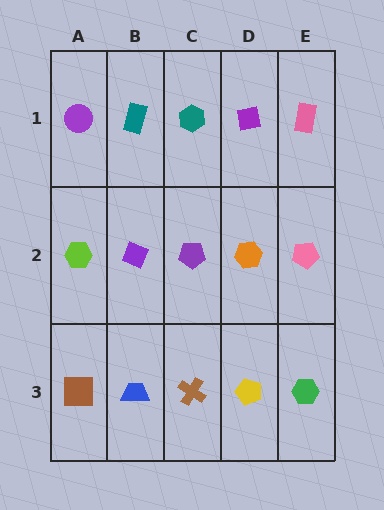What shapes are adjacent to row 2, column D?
A purple square (row 1, column D), a yellow pentagon (row 3, column D), a purple pentagon (row 2, column C), a pink pentagon (row 2, column E).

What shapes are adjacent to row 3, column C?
A purple pentagon (row 2, column C), a blue trapezoid (row 3, column B), a yellow pentagon (row 3, column D).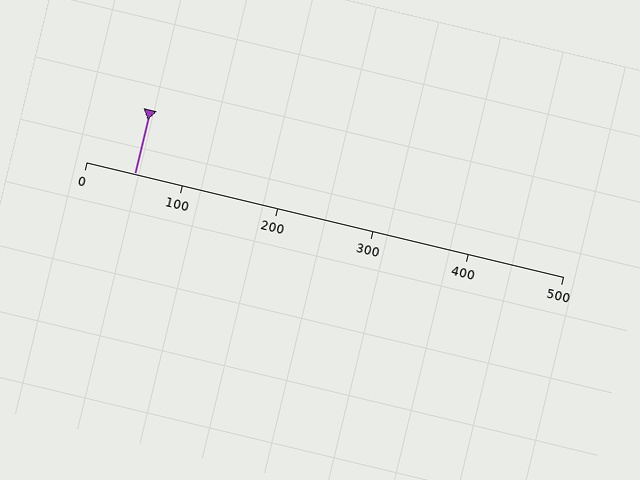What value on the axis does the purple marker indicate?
The marker indicates approximately 50.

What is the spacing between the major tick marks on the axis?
The major ticks are spaced 100 apart.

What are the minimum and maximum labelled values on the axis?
The axis runs from 0 to 500.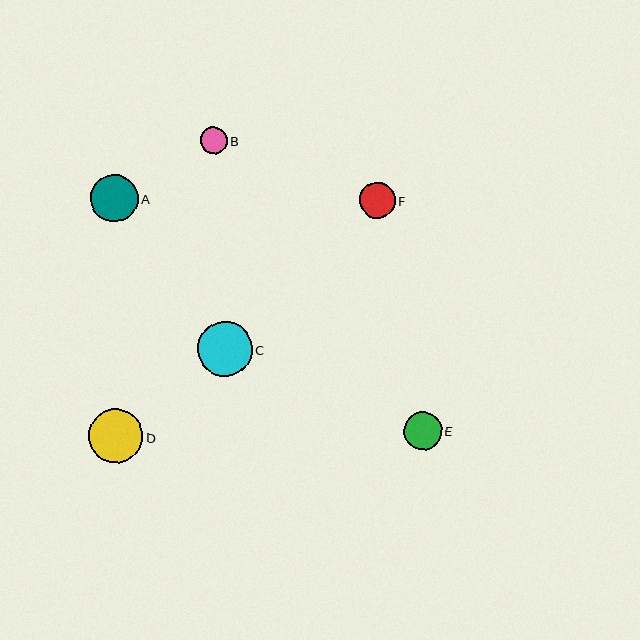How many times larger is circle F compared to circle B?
Circle F is approximately 1.3 times the size of circle B.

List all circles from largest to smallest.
From largest to smallest: C, D, A, E, F, B.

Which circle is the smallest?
Circle B is the smallest with a size of approximately 27 pixels.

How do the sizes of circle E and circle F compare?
Circle E and circle F are approximately the same size.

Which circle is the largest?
Circle C is the largest with a size of approximately 55 pixels.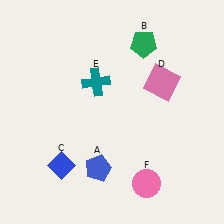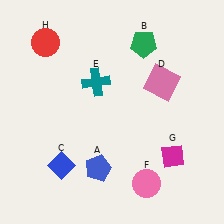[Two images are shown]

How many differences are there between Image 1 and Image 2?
There are 2 differences between the two images.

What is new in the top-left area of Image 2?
A red circle (H) was added in the top-left area of Image 2.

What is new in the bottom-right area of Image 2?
A magenta diamond (G) was added in the bottom-right area of Image 2.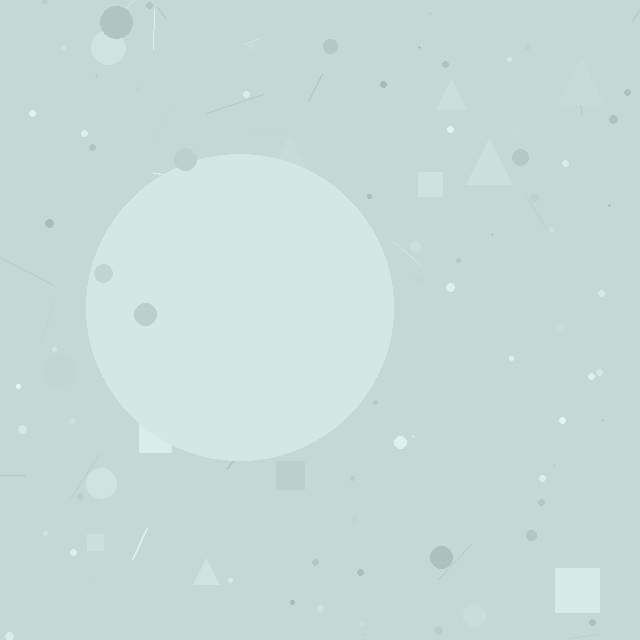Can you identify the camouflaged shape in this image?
The camouflaged shape is a circle.